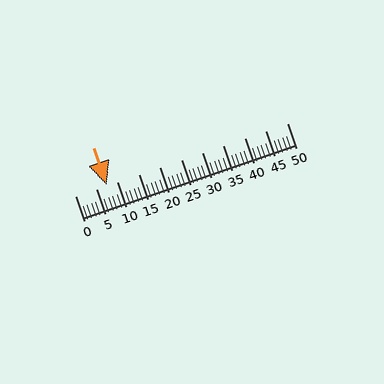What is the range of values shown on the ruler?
The ruler shows values from 0 to 50.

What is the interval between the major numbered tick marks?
The major tick marks are spaced 5 units apart.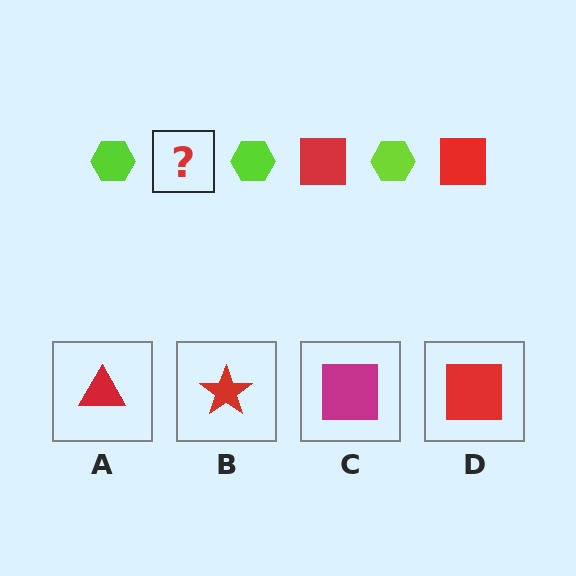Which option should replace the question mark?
Option D.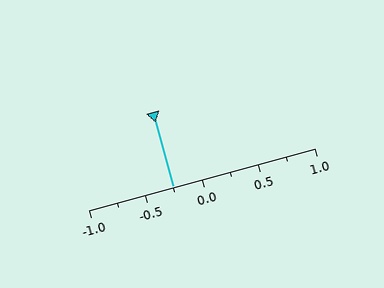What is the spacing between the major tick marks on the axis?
The major ticks are spaced 0.5 apart.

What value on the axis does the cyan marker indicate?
The marker indicates approximately -0.25.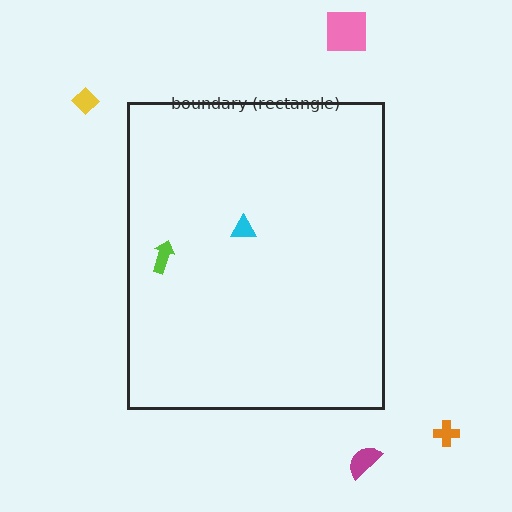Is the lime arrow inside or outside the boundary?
Inside.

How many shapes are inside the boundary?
2 inside, 4 outside.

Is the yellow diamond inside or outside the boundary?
Outside.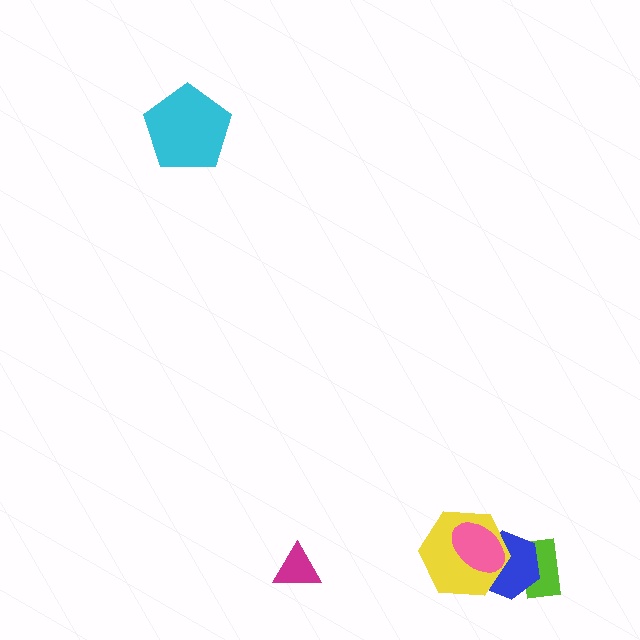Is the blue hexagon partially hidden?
Yes, it is partially covered by another shape.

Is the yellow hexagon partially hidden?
Yes, it is partially covered by another shape.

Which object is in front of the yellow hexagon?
The pink ellipse is in front of the yellow hexagon.